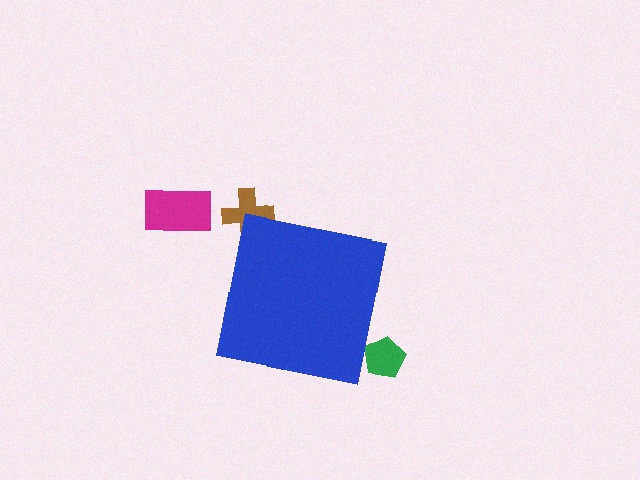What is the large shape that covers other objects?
A blue square.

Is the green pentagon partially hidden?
Yes, the green pentagon is partially hidden behind the blue square.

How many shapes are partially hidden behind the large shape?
2 shapes are partially hidden.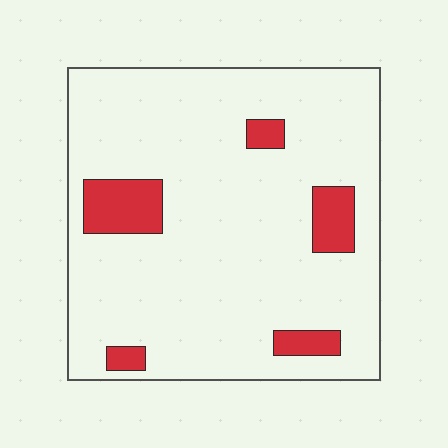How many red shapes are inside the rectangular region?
5.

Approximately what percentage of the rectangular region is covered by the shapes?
Approximately 10%.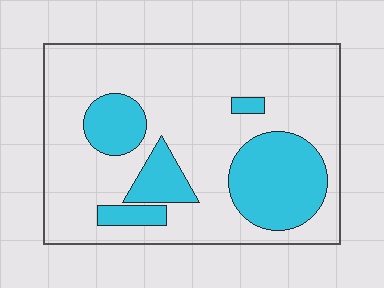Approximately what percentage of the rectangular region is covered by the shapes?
Approximately 25%.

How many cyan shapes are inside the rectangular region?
5.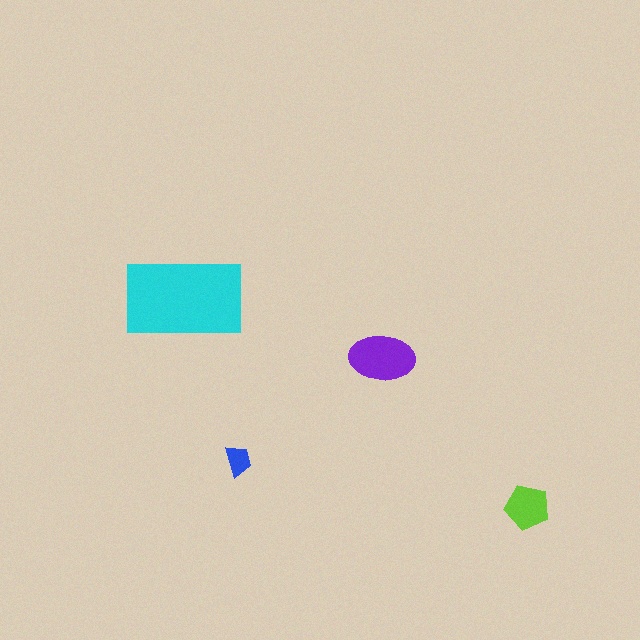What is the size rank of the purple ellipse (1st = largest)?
2nd.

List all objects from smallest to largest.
The blue trapezoid, the lime pentagon, the purple ellipse, the cyan rectangle.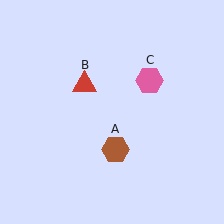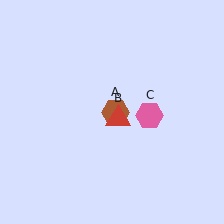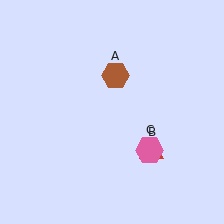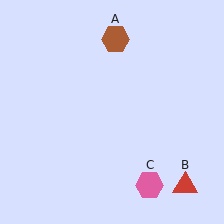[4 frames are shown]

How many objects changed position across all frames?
3 objects changed position: brown hexagon (object A), red triangle (object B), pink hexagon (object C).